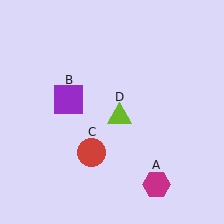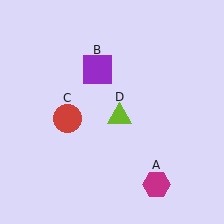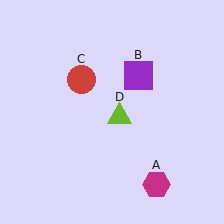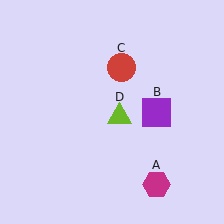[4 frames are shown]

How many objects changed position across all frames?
2 objects changed position: purple square (object B), red circle (object C).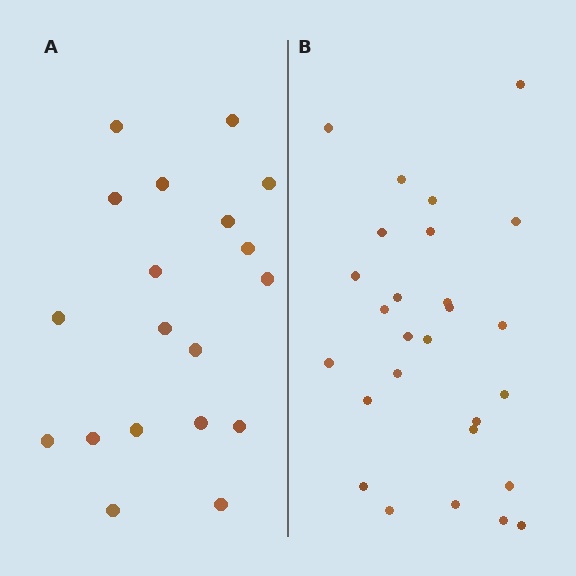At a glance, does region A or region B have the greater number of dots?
Region B (the right region) has more dots.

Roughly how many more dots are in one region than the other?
Region B has roughly 8 or so more dots than region A.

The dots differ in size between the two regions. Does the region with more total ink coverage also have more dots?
No. Region A has more total ink coverage because its dots are larger, but region B actually contains more individual dots. Total area can be misleading — the number of items is what matters here.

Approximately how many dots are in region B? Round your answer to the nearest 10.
About 30 dots. (The exact count is 27, which rounds to 30.)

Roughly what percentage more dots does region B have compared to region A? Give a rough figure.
About 40% more.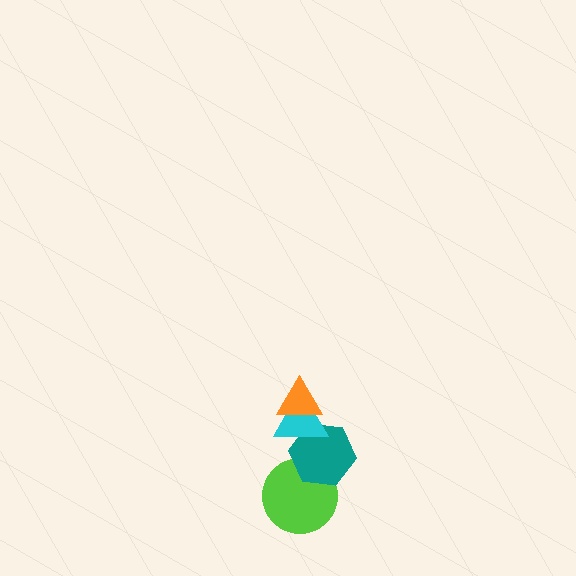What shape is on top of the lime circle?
The teal hexagon is on top of the lime circle.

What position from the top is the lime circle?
The lime circle is 4th from the top.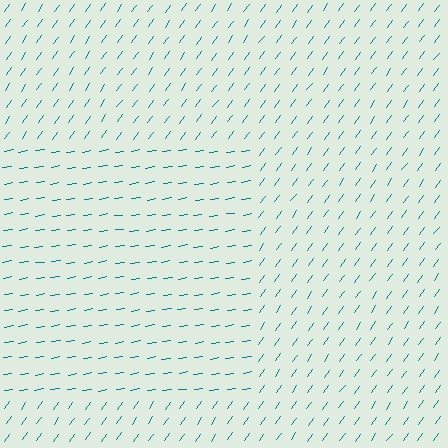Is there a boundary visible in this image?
Yes, there is a texture boundary formed by a change in line orientation.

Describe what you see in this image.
The image is filled with small teal line segments. A rectangle region in the image has lines oriented differently from the surrounding lines, creating a visible texture boundary.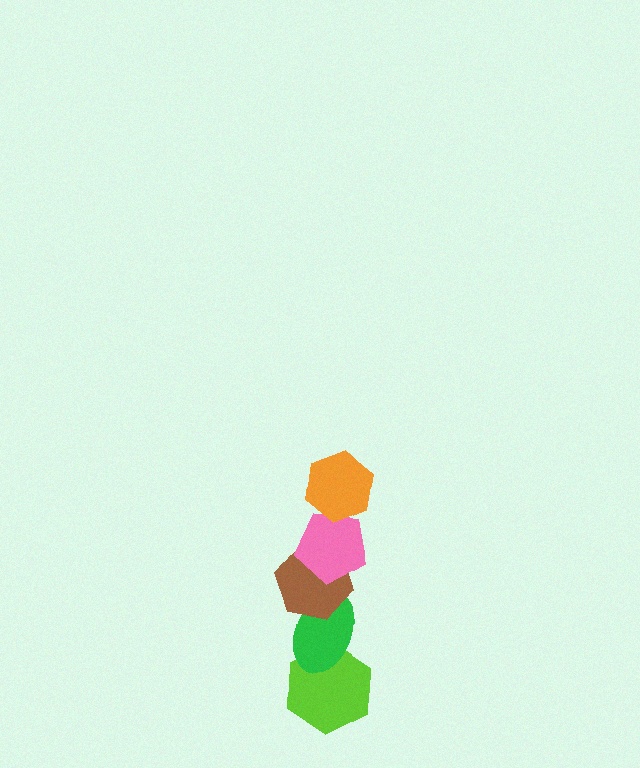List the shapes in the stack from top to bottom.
From top to bottom: the orange hexagon, the pink pentagon, the brown hexagon, the green ellipse, the lime hexagon.